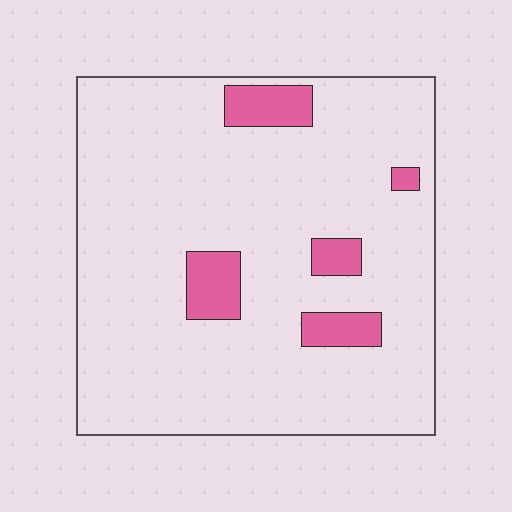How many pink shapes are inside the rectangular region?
5.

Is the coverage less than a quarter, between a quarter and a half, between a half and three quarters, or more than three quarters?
Less than a quarter.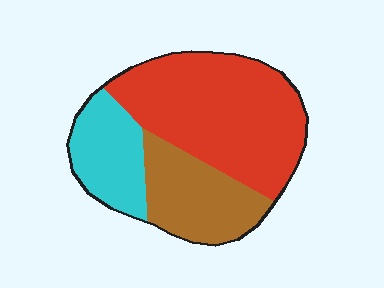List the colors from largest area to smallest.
From largest to smallest: red, brown, cyan.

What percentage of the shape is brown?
Brown takes up about one quarter (1/4) of the shape.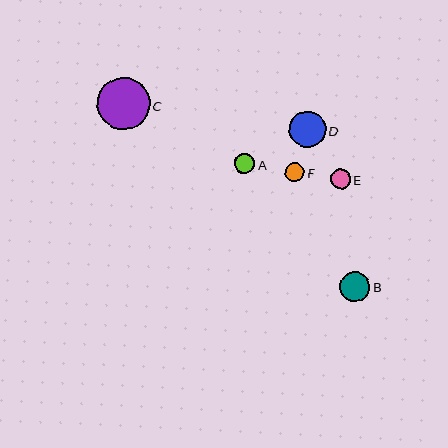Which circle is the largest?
Circle C is the largest with a size of approximately 52 pixels.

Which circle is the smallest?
Circle F is the smallest with a size of approximately 19 pixels.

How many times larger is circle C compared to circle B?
Circle C is approximately 1.7 times the size of circle B.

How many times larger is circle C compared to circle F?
Circle C is approximately 2.8 times the size of circle F.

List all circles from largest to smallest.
From largest to smallest: C, D, B, A, E, F.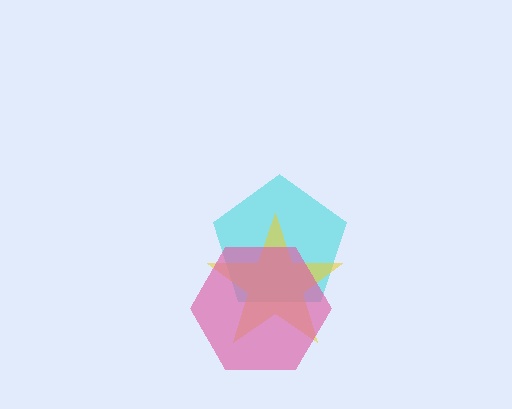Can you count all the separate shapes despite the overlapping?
Yes, there are 3 separate shapes.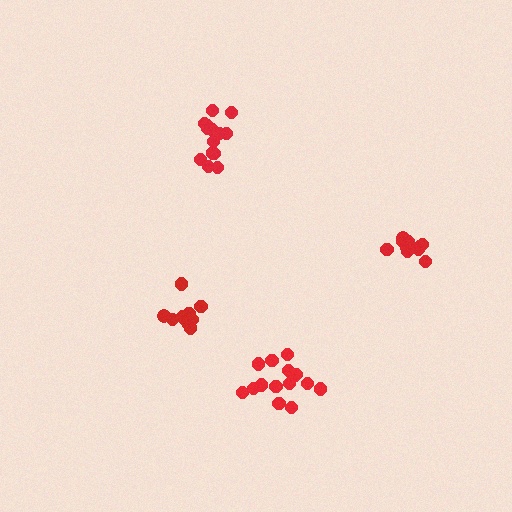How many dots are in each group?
Group 1: 14 dots, Group 2: 15 dots, Group 3: 11 dots, Group 4: 9 dots (49 total).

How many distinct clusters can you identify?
There are 4 distinct clusters.